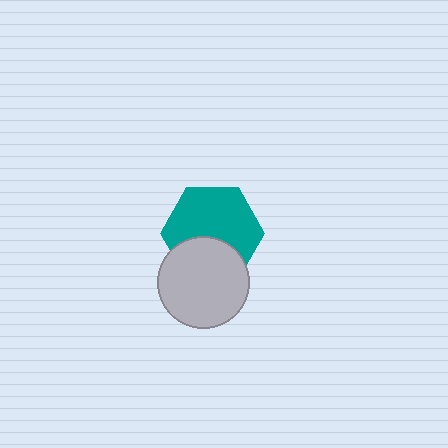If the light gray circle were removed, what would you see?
You would see the complete teal hexagon.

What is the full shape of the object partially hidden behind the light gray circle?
The partially hidden object is a teal hexagon.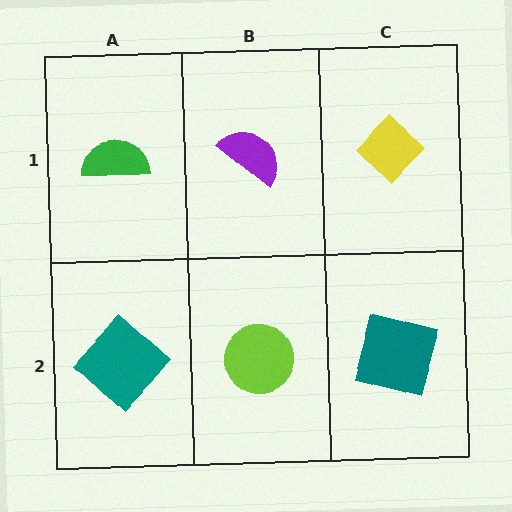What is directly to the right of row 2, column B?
A teal square.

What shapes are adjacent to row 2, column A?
A green semicircle (row 1, column A), a lime circle (row 2, column B).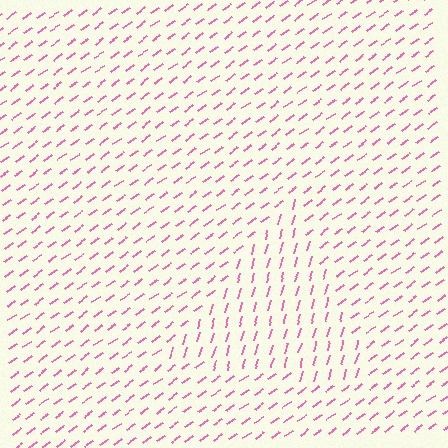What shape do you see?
I see a triangle.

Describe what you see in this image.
The image is filled with small pink line segments. A triangle region in the image has lines oriented differently from the surrounding lines, creating a visible texture boundary.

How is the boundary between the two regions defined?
The boundary is defined purely by a change in line orientation (approximately 39 degrees difference). All lines are the same color and thickness.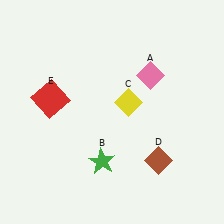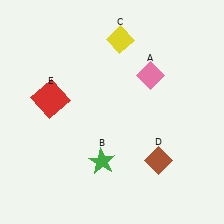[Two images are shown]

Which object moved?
The yellow diamond (C) moved up.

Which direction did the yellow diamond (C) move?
The yellow diamond (C) moved up.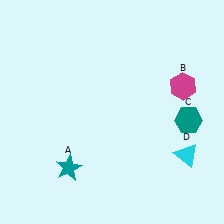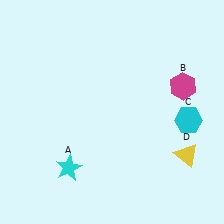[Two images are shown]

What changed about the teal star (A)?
In Image 1, A is teal. In Image 2, it changed to cyan.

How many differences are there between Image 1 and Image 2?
There are 3 differences between the two images.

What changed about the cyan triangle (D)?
In Image 1, D is cyan. In Image 2, it changed to yellow.